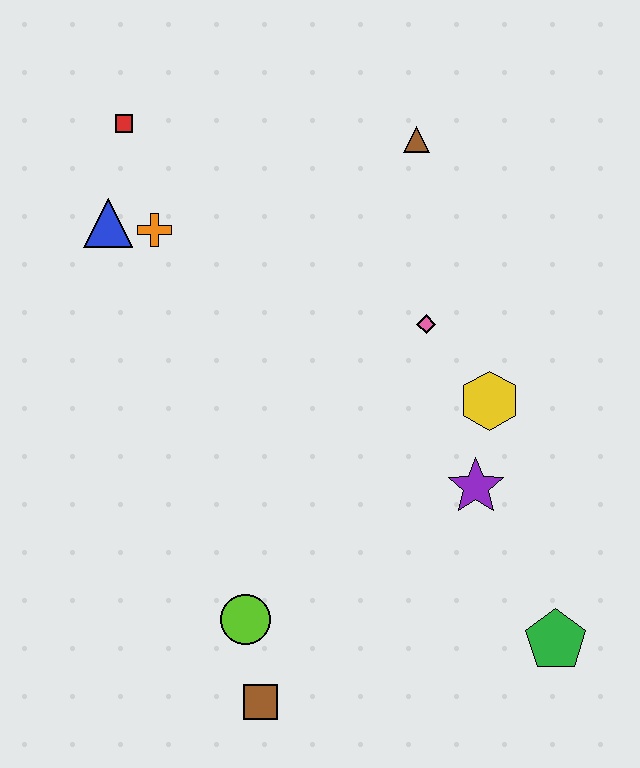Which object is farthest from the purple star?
The red square is farthest from the purple star.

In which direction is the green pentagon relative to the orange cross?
The green pentagon is below the orange cross.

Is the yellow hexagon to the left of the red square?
No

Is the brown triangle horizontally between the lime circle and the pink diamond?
Yes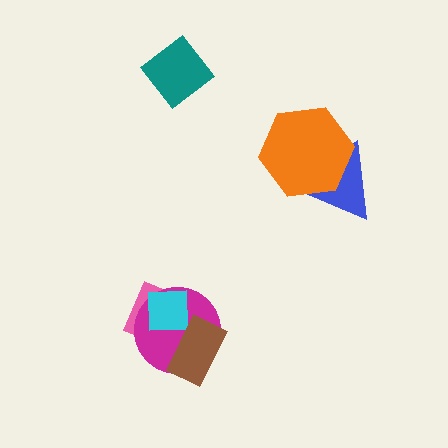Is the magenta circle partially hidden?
Yes, it is partially covered by another shape.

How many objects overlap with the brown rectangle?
2 objects overlap with the brown rectangle.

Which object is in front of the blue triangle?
The orange hexagon is in front of the blue triangle.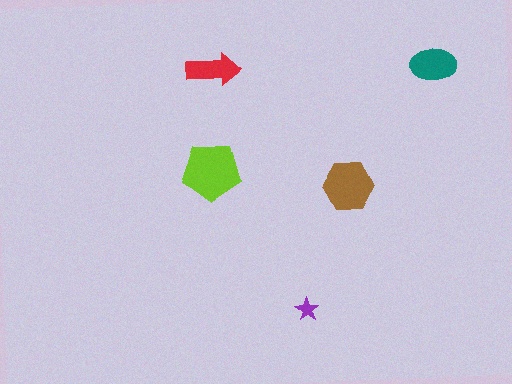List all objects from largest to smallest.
The lime pentagon, the brown hexagon, the teal ellipse, the red arrow, the purple star.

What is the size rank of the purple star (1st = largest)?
5th.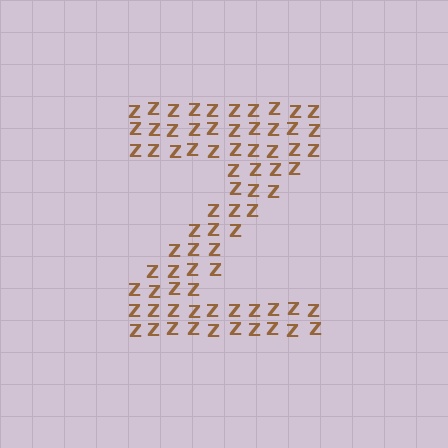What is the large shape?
The large shape is the letter Z.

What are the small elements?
The small elements are letter Z's.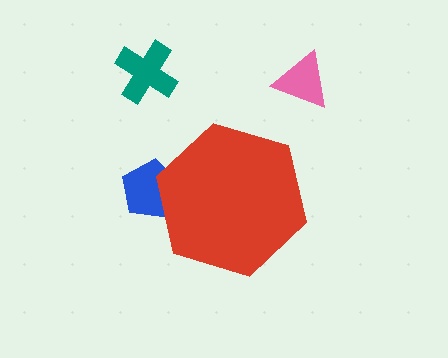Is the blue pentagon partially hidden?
Yes, the blue pentagon is partially hidden behind the red hexagon.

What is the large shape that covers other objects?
A red hexagon.